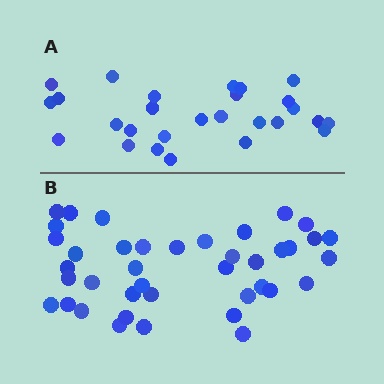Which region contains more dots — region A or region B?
Region B (the bottom region) has more dots.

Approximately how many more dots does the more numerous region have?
Region B has approximately 15 more dots than region A.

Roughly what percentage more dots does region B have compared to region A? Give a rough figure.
About 50% more.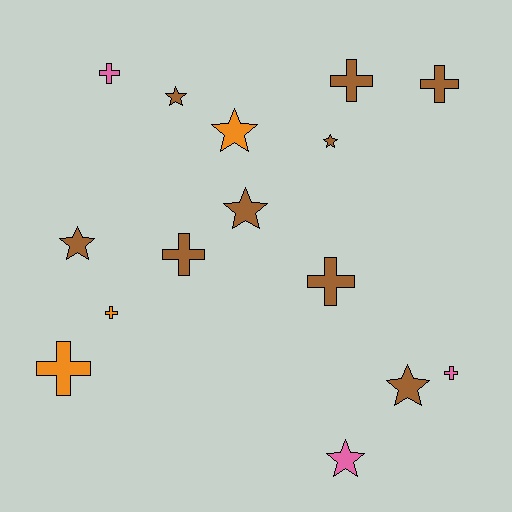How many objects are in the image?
There are 15 objects.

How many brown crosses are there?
There are 4 brown crosses.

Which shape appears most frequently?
Cross, with 8 objects.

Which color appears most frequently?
Brown, with 9 objects.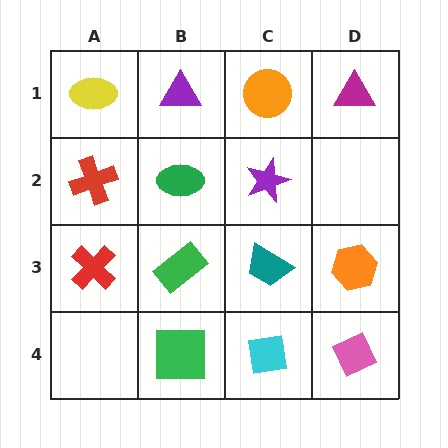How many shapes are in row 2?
3 shapes.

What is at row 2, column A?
A red cross.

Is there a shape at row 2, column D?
No, that cell is empty.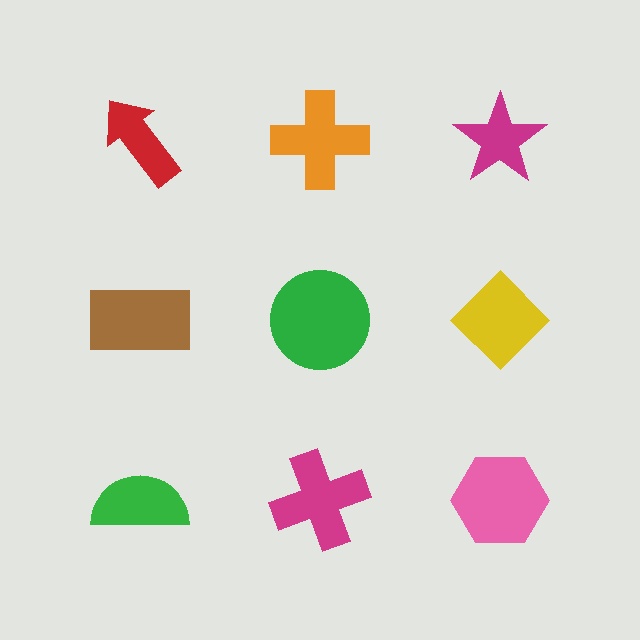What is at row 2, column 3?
A yellow diamond.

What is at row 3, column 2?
A magenta cross.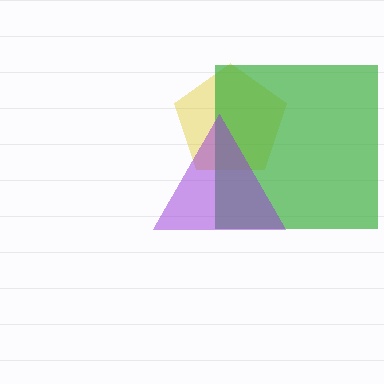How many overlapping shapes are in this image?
There are 3 overlapping shapes in the image.